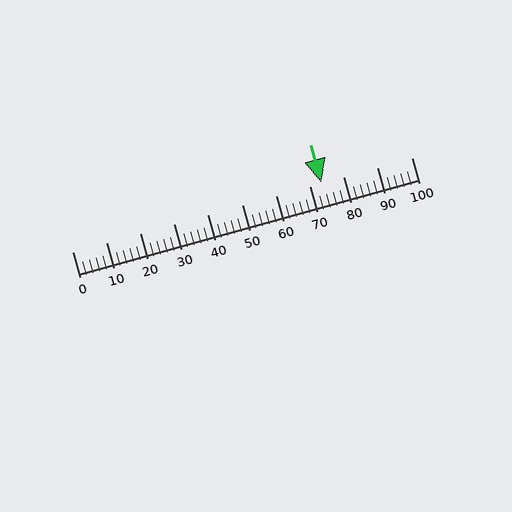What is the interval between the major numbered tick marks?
The major tick marks are spaced 10 units apart.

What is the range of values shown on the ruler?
The ruler shows values from 0 to 100.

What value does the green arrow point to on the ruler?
The green arrow points to approximately 74.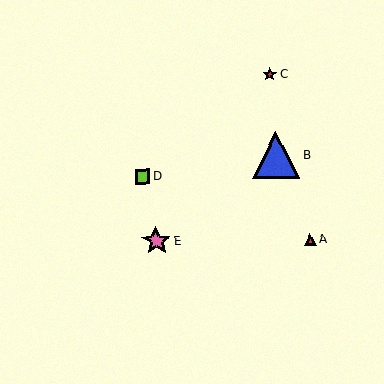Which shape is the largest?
The blue triangle (labeled B) is the largest.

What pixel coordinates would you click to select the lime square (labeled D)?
Click at (142, 177) to select the lime square D.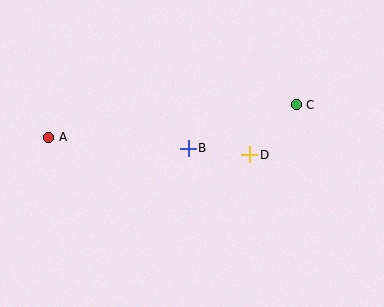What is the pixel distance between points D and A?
The distance between D and A is 202 pixels.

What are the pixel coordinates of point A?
Point A is at (49, 137).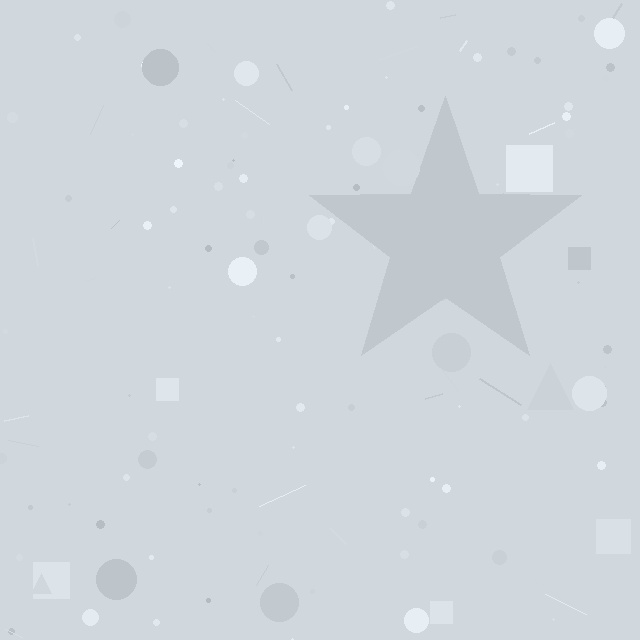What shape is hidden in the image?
A star is hidden in the image.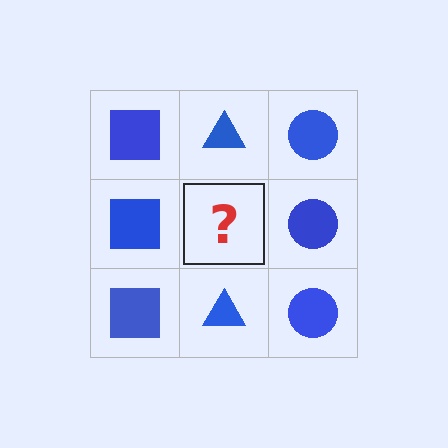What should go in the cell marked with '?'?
The missing cell should contain a blue triangle.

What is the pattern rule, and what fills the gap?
The rule is that each column has a consistent shape. The gap should be filled with a blue triangle.